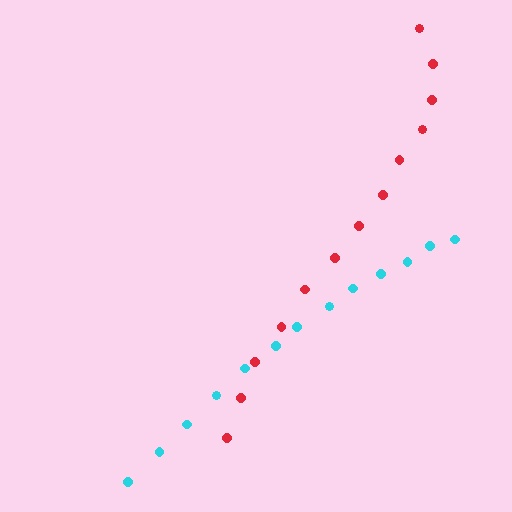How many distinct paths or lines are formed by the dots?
There are 2 distinct paths.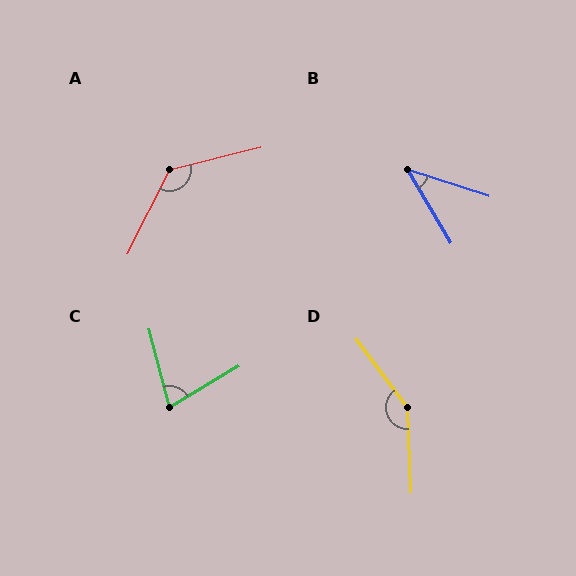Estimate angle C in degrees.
Approximately 74 degrees.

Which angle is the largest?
D, at approximately 145 degrees.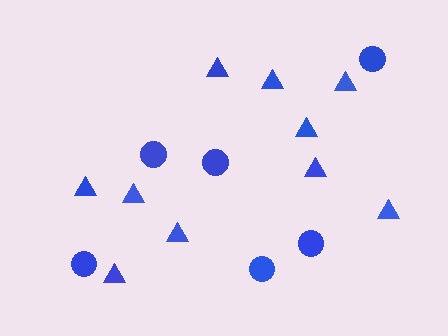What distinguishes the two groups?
There are 2 groups: one group of circles (6) and one group of triangles (10).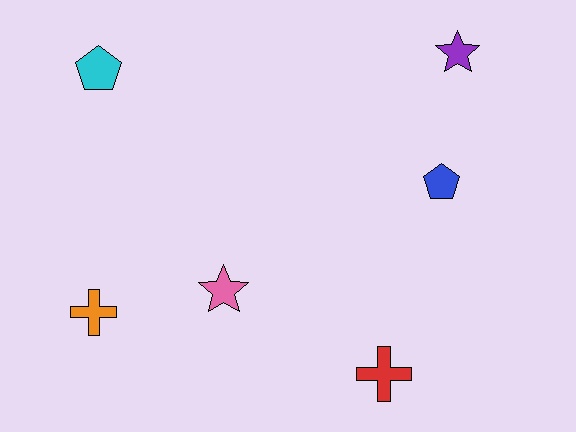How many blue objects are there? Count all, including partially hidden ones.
There is 1 blue object.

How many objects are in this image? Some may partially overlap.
There are 6 objects.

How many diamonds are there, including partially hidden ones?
There are no diamonds.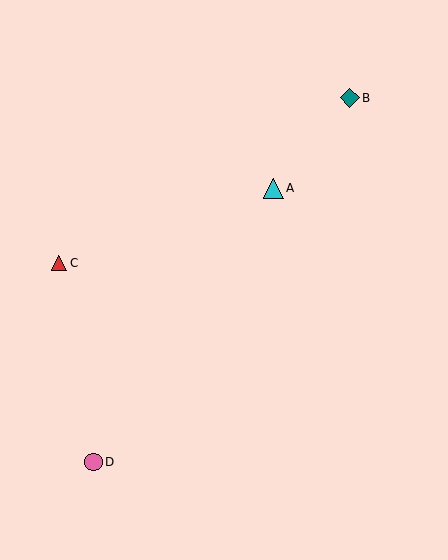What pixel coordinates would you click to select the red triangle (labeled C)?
Click at (59, 263) to select the red triangle C.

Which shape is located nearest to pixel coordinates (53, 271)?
The red triangle (labeled C) at (59, 263) is nearest to that location.